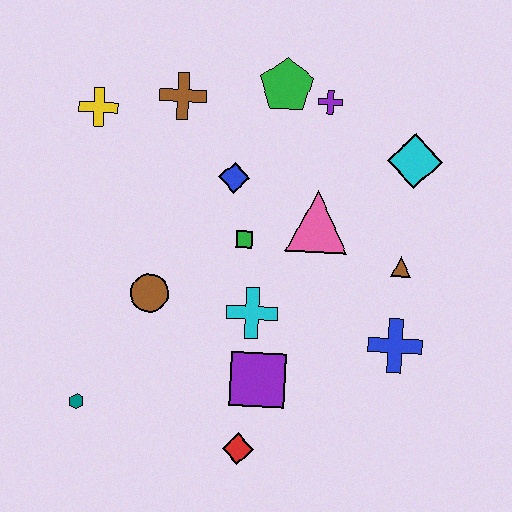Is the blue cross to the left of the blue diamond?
No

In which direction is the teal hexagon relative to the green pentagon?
The teal hexagon is below the green pentagon.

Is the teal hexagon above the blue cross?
No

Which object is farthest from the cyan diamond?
The teal hexagon is farthest from the cyan diamond.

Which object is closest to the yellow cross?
The brown cross is closest to the yellow cross.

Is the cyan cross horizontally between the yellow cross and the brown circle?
No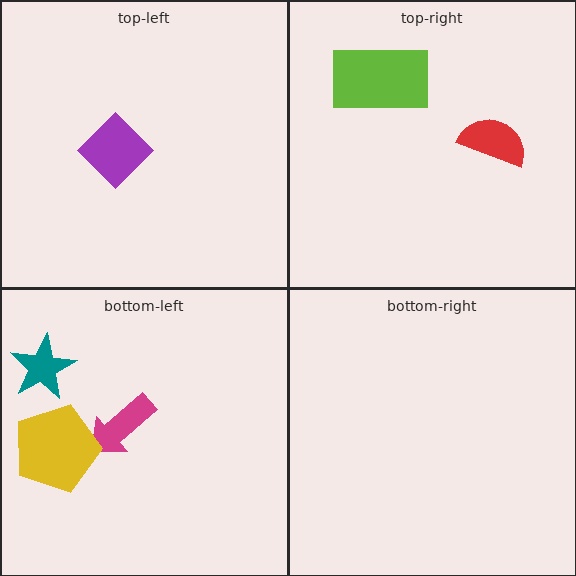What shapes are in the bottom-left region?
The magenta arrow, the teal star, the yellow pentagon.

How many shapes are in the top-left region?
1.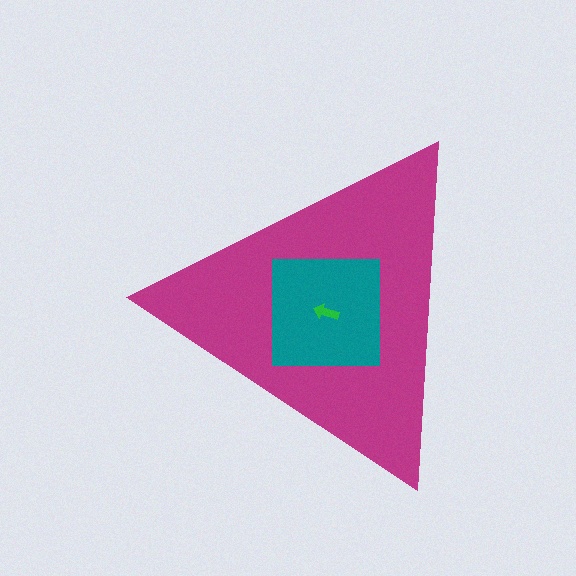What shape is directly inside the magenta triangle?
The teal square.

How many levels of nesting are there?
3.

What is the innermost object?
The green arrow.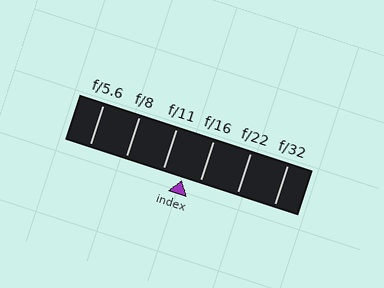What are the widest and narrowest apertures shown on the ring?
The widest aperture shown is f/5.6 and the narrowest is f/32.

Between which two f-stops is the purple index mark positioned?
The index mark is between f/11 and f/16.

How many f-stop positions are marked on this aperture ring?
There are 6 f-stop positions marked.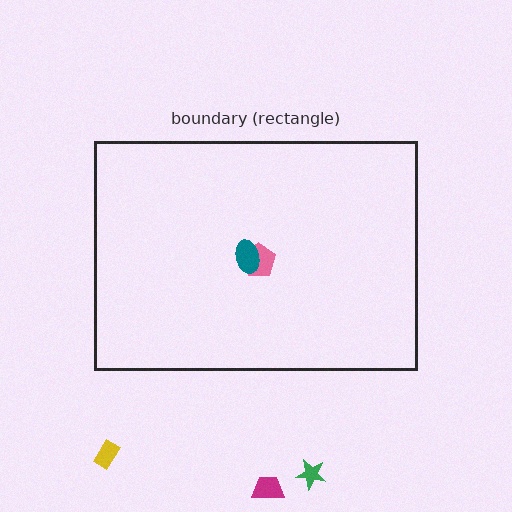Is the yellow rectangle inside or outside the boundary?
Outside.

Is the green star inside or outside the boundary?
Outside.